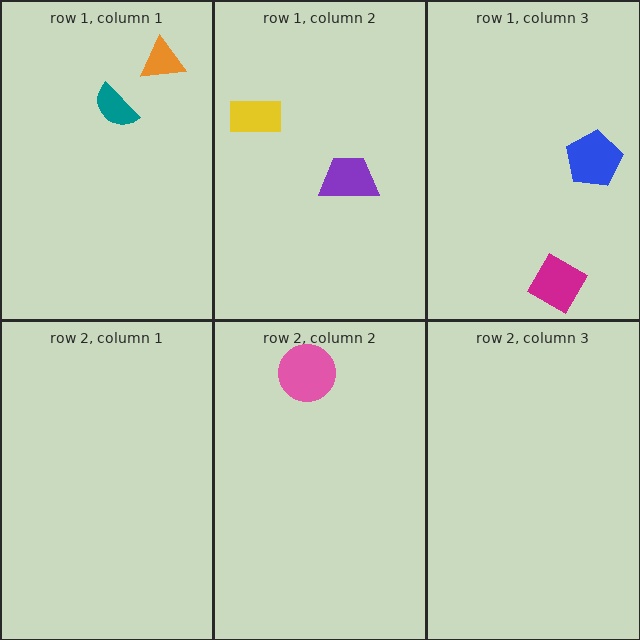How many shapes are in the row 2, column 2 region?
1.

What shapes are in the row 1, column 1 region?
The orange triangle, the teal semicircle.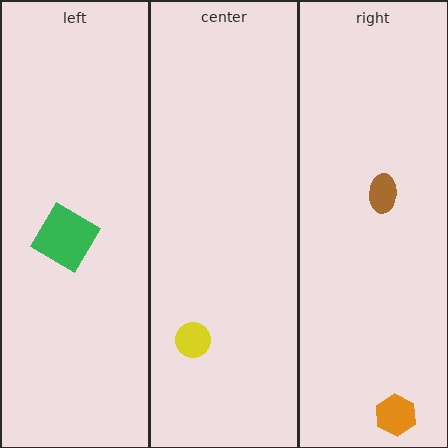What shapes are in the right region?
The orange hexagon, the brown ellipse.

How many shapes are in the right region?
2.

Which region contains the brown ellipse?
The right region.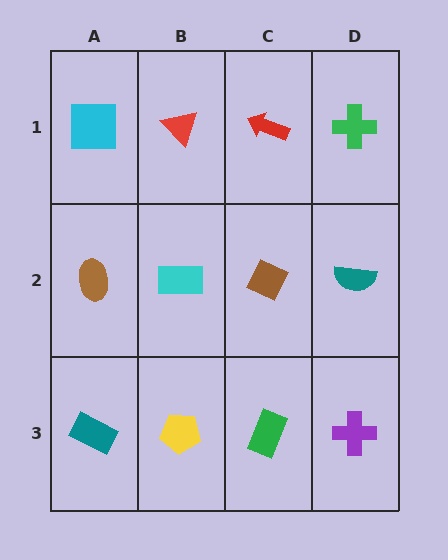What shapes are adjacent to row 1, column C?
A brown diamond (row 2, column C), a red triangle (row 1, column B), a green cross (row 1, column D).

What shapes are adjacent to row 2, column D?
A green cross (row 1, column D), a purple cross (row 3, column D), a brown diamond (row 2, column C).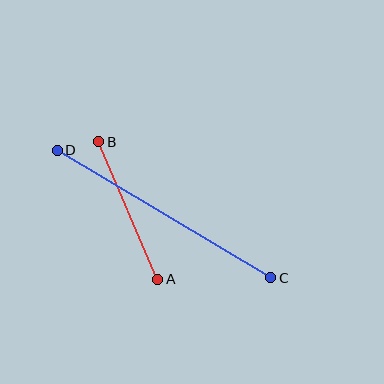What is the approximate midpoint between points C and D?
The midpoint is at approximately (164, 214) pixels.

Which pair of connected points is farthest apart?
Points C and D are farthest apart.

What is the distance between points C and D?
The distance is approximately 249 pixels.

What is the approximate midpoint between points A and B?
The midpoint is at approximately (128, 211) pixels.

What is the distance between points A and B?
The distance is approximately 150 pixels.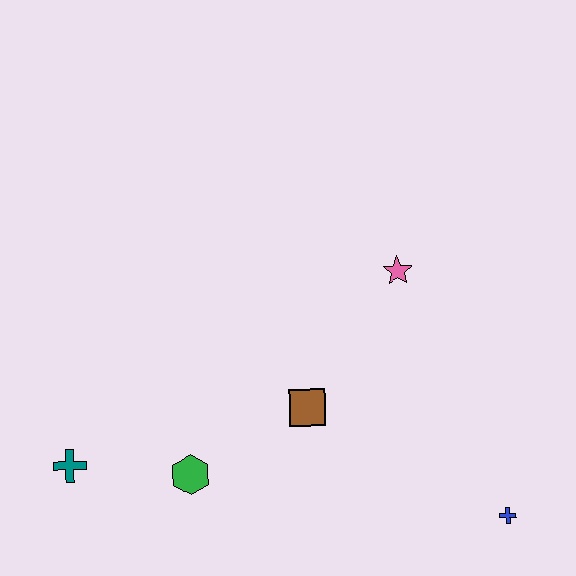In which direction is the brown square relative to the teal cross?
The brown square is to the right of the teal cross.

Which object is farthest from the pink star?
The teal cross is farthest from the pink star.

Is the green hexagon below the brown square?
Yes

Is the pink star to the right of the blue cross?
No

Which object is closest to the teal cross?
The green hexagon is closest to the teal cross.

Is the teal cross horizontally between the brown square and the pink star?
No